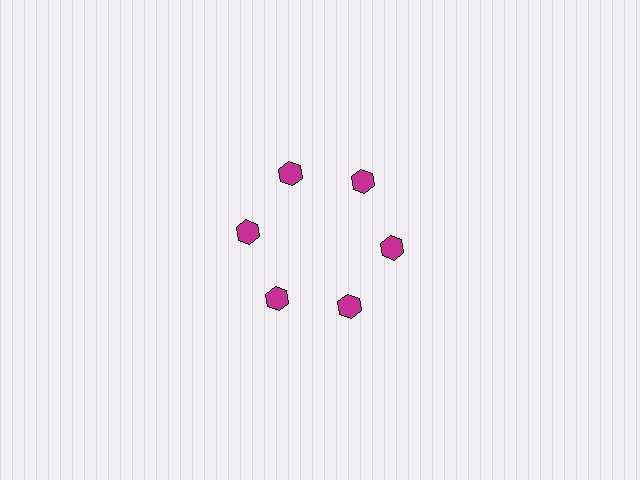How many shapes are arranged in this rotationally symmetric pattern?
There are 6 shapes, arranged in 6 groups of 1.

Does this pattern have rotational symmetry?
Yes, this pattern has 6-fold rotational symmetry. It looks the same after rotating 60 degrees around the center.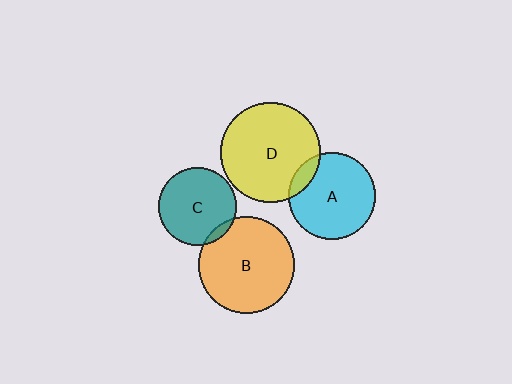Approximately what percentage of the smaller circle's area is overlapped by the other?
Approximately 5%.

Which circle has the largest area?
Circle D (yellow).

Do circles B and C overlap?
Yes.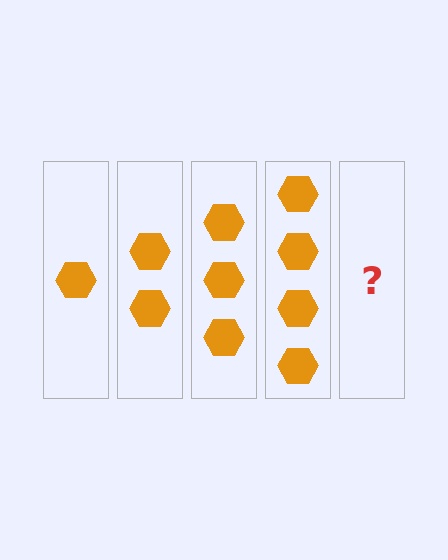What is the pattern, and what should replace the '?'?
The pattern is that each step adds one more hexagon. The '?' should be 5 hexagons.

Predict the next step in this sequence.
The next step is 5 hexagons.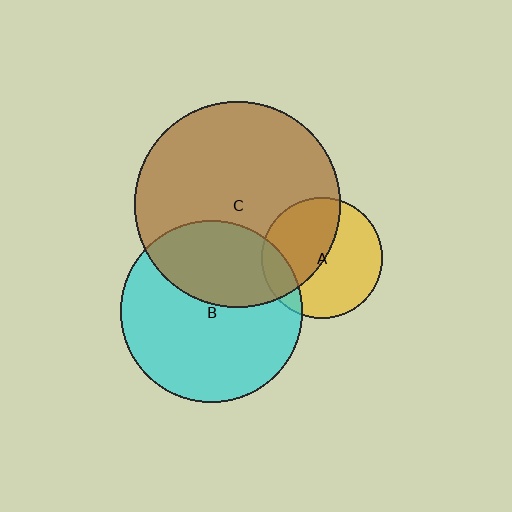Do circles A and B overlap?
Yes.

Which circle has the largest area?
Circle C (brown).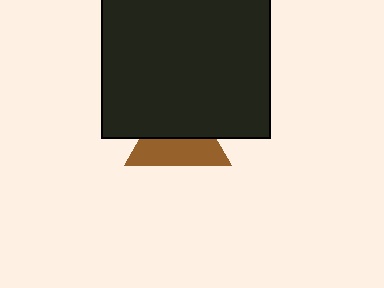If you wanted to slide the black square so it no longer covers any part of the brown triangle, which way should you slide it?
Slide it up — that is the most direct way to separate the two shapes.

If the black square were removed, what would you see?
You would see the complete brown triangle.